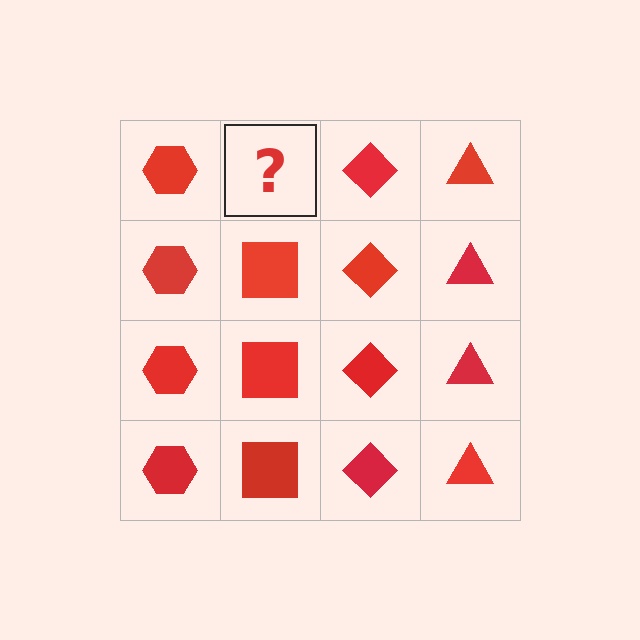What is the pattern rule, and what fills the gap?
The rule is that each column has a consistent shape. The gap should be filled with a red square.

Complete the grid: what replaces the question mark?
The question mark should be replaced with a red square.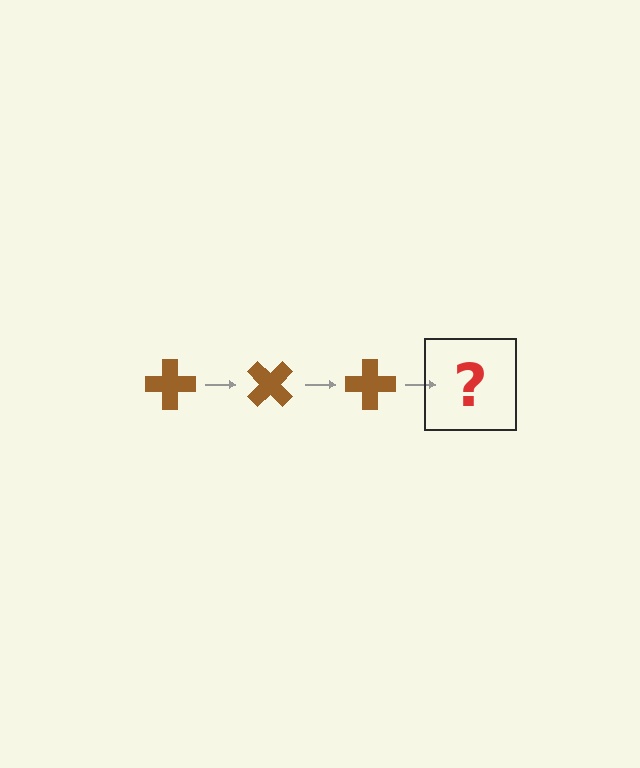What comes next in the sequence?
The next element should be a brown cross rotated 135 degrees.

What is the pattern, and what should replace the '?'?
The pattern is that the cross rotates 45 degrees each step. The '?' should be a brown cross rotated 135 degrees.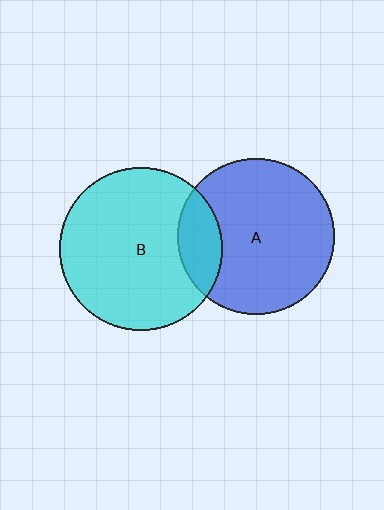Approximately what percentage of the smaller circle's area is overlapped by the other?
Approximately 15%.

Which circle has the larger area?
Circle B (cyan).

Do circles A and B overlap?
Yes.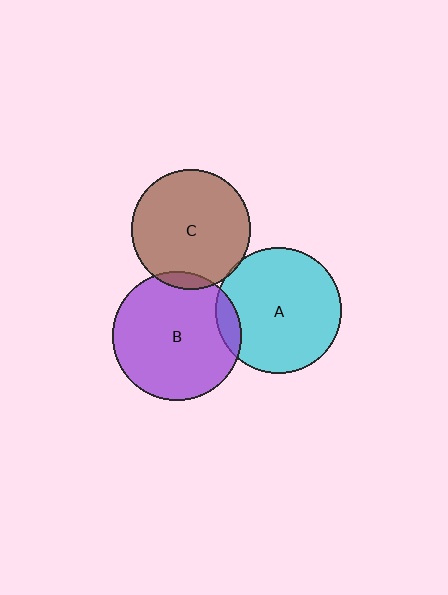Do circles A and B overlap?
Yes.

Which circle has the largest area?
Circle B (purple).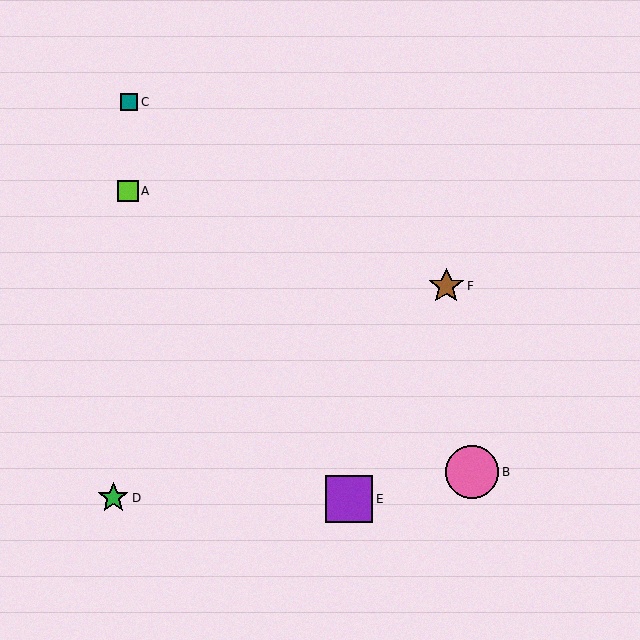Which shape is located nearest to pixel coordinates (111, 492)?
The green star (labeled D) at (113, 498) is nearest to that location.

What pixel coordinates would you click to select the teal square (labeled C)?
Click at (129, 102) to select the teal square C.